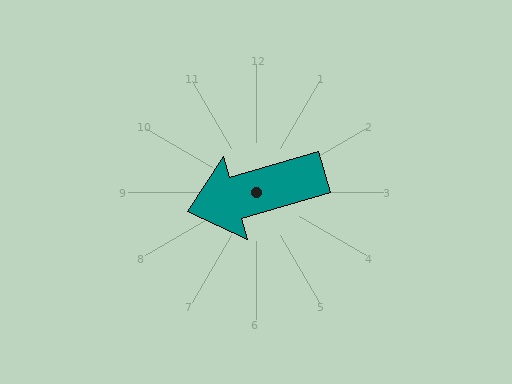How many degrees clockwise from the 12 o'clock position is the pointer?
Approximately 254 degrees.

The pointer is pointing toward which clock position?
Roughly 8 o'clock.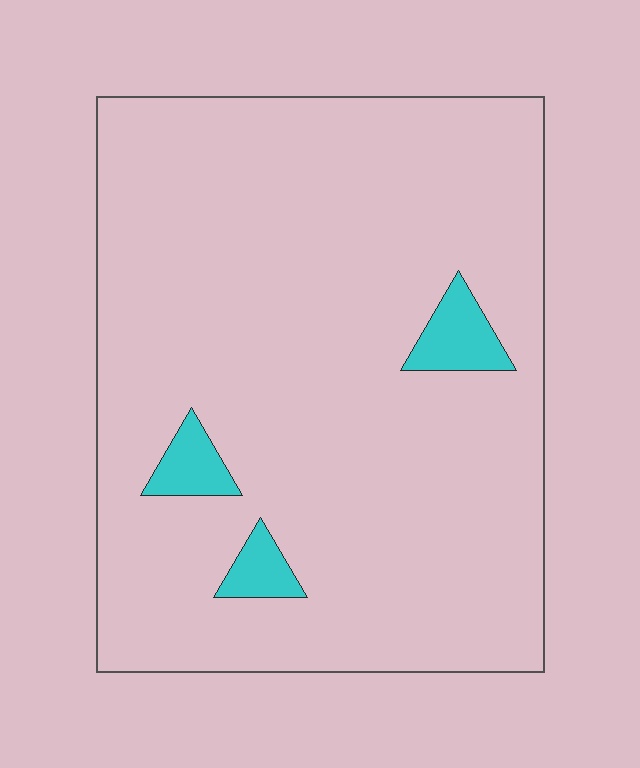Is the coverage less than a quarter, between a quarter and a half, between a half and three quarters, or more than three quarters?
Less than a quarter.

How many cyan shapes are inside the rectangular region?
3.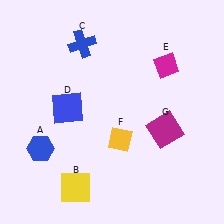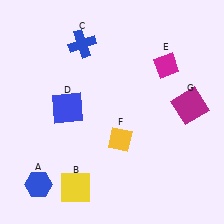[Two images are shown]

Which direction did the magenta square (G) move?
The magenta square (G) moved right.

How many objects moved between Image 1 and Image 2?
2 objects moved between the two images.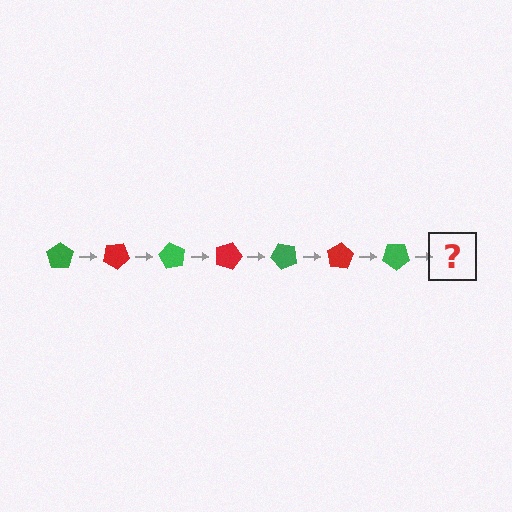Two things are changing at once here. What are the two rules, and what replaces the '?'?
The two rules are that it rotates 30 degrees each step and the color cycles through green and red. The '?' should be a red pentagon, rotated 210 degrees from the start.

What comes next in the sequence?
The next element should be a red pentagon, rotated 210 degrees from the start.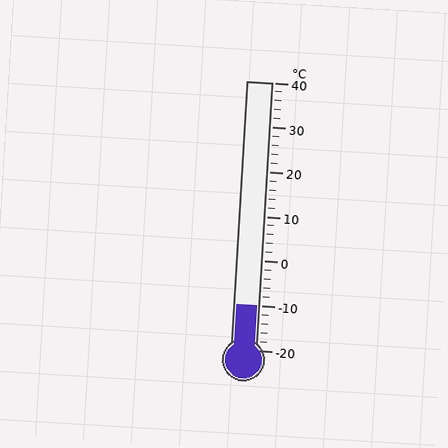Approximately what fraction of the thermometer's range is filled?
The thermometer is filled to approximately 15% of its range.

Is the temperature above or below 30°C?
The temperature is below 30°C.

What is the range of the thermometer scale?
The thermometer scale ranges from -20°C to 40°C.